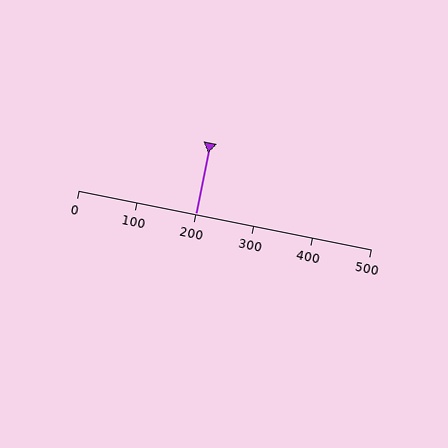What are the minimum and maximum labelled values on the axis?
The axis runs from 0 to 500.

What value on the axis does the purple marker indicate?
The marker indicates approximately 200.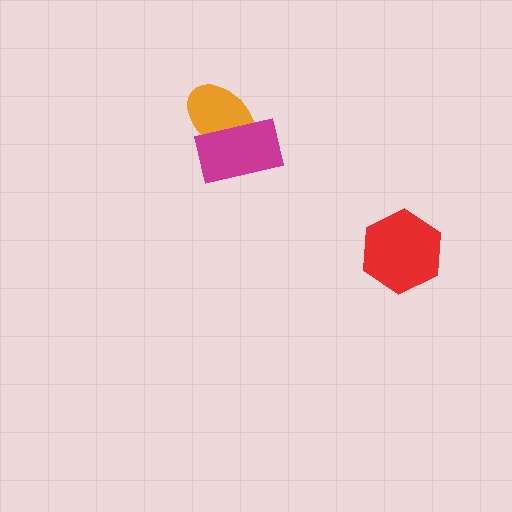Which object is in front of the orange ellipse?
The magenta rectangle is in front of the orange ellipse.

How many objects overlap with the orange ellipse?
1 object overlaps with the orange ellipse.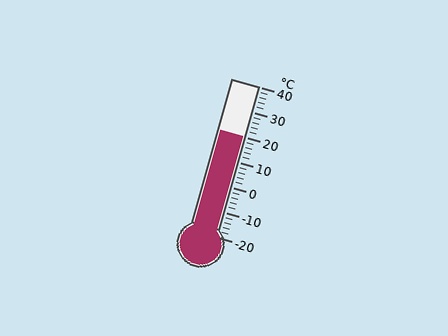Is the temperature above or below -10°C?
The temperature is above -10°C.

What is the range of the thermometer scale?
The thermometer scale ranges from -20°C to 40°C.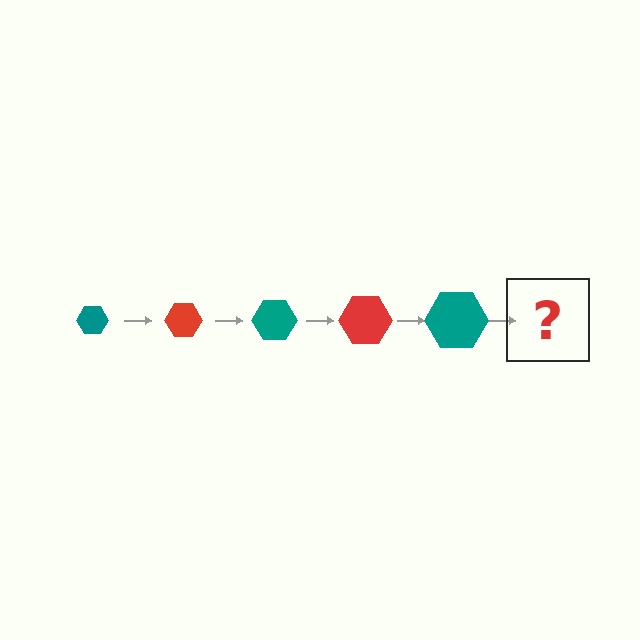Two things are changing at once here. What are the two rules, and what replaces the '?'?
The two rules are that the hexagon grows larger each step and the color cycles through teal and red. The '?' should be a red hexagon, larger than the previous one.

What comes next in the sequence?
The next element should be a red hexagon, larger than the previous one.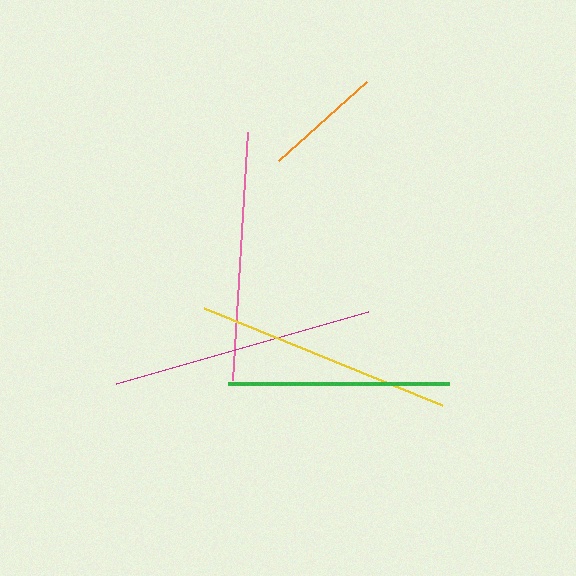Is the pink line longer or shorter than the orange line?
The pink line is longer than the orange line.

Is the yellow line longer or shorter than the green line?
The yellow line is longer than the green line.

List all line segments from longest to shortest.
From longest to shortest: magenta, yellow, pink, green, orange.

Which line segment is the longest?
The magenta line is the longest at approximately 263 pixels.